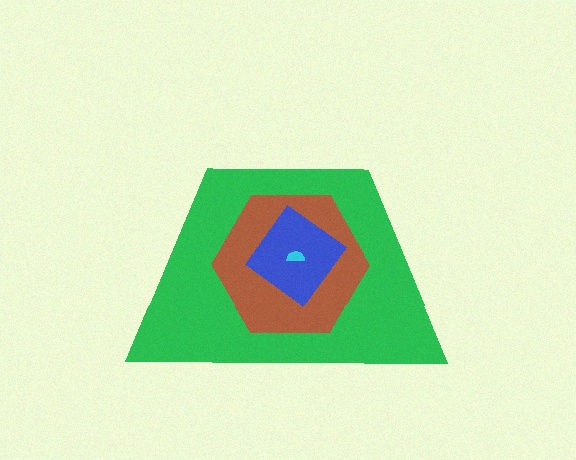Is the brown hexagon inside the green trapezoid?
Yes.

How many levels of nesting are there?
4.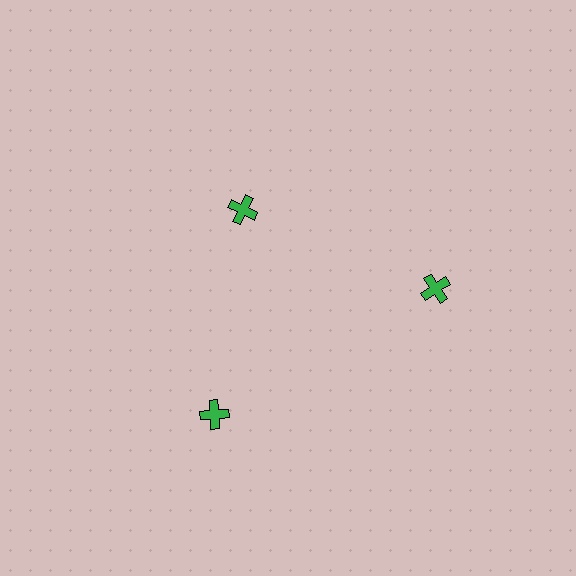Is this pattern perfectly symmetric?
No. The 3 green crosses are arranged in a ring, but one element near the 11 o'clock position is pulled inward toward the center, breaking the 3-fold rotational symmetry.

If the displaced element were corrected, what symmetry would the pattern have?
It would have 3-fold rotational symmetry — the pattern would map onto itself every 120 degrees.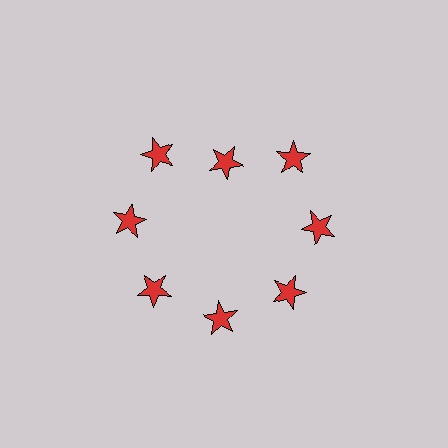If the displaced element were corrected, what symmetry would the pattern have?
It would have 8-fold rotational symmetry — the pattern would map onto itself every 45 degrees.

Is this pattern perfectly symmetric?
No. The 8 red stars are arranged in a ring, but one element near the 12 o'clock position is pulled inward toward the center, breaking the 8-fold rotational symmetry.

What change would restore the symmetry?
The symmetry would be restored by moving it outward, back onto the ring so that all 8 stars sit at equal angles and equal distance from the center.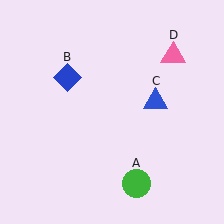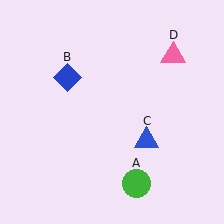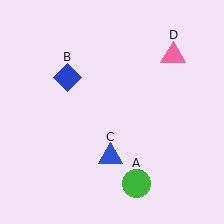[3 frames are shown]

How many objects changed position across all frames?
1 object changed position: blue triangle (object C).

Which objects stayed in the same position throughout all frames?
Green circle (object A) and blue diamond (object B) and pink triangle (object D) remained stationary.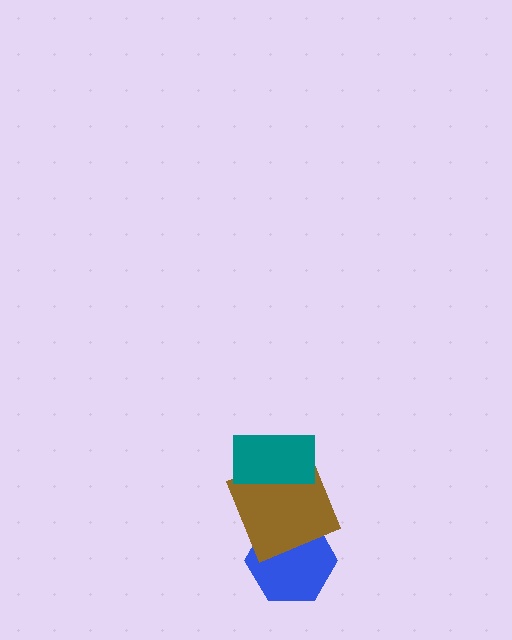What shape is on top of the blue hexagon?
The brown square is on top of the blue hexagon.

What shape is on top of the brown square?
The teal rectangle is on top of the brown square.